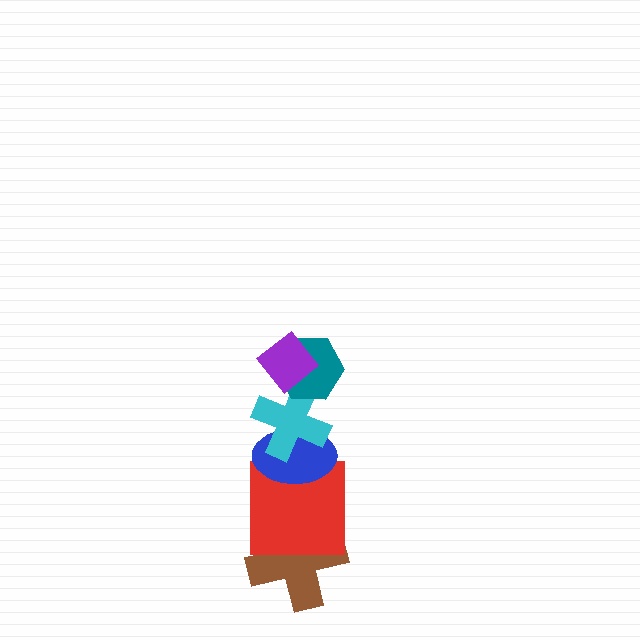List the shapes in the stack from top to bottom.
From top to bottom: the purple diamond, the teal hexagon, the cyan cross, the blue ellipse, the red square, the brown cross.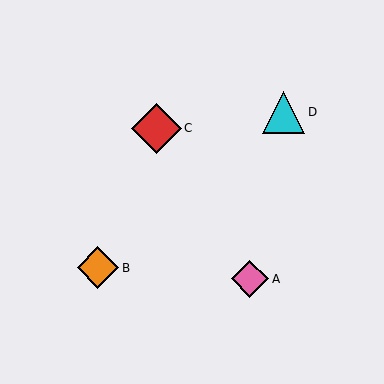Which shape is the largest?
The red diamond (labeled C) is the largest.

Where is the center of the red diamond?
The center of the red diamond is at (156, 128).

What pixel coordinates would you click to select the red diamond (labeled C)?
Click at (156, 128) to select the red diamond C.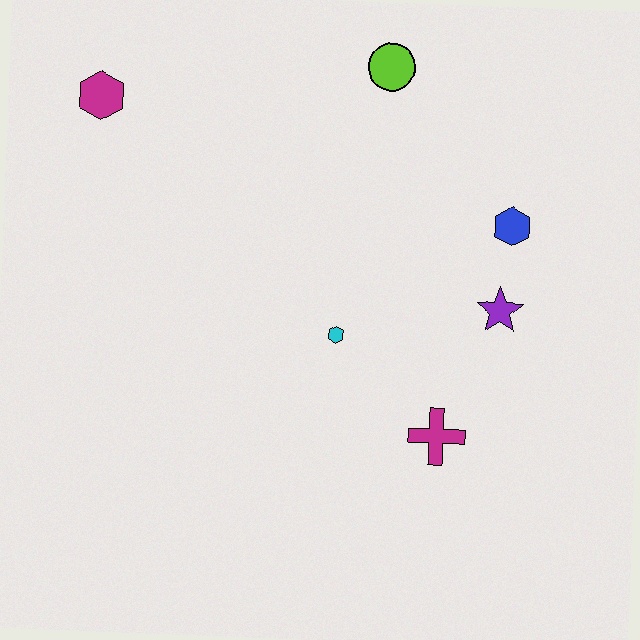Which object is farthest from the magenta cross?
The magenta hexagon is farthest from the magenta cross.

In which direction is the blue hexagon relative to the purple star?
The blue hexagon is above the purple star.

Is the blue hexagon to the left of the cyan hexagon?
No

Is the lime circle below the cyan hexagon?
No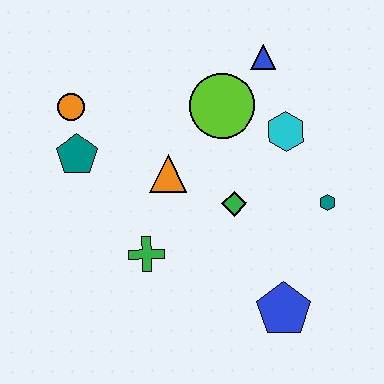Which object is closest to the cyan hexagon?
The lime circle is closest to the cyan hexagon.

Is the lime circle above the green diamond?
Yes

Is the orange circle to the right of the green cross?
No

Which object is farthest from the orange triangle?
The blue pentagon is farthest from the orange triangle.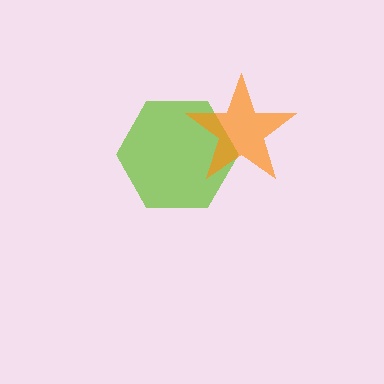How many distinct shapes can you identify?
There are 2 distinct shapes: a lime hexagon, an orange star.